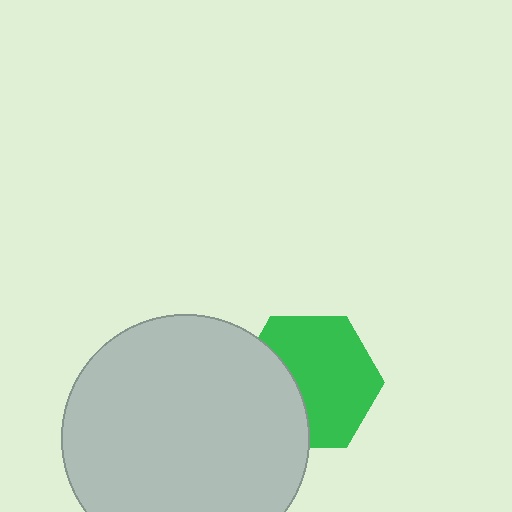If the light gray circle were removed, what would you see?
You would see the complete green hexagon.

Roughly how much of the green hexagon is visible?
Most of it is visible (roughly 66%).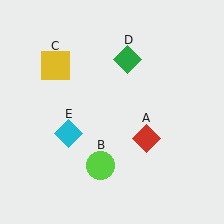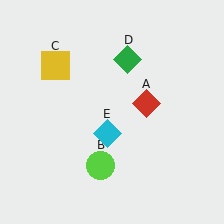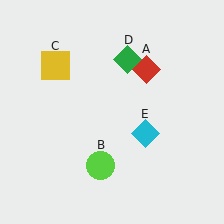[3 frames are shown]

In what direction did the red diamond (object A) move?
The red diamond (object A) moved up.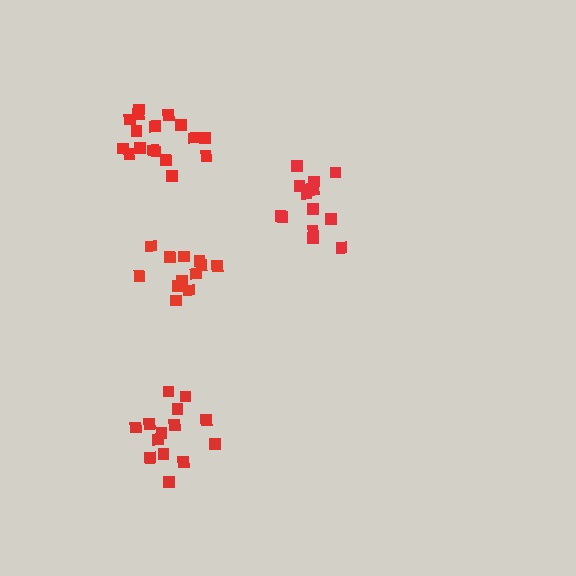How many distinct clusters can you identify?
There are 4 distinct clusters.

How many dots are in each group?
Group 1: 17 dots, Group 2: 13 dots, Group 3: 14 dots, Group 4: 15 dots (59 total).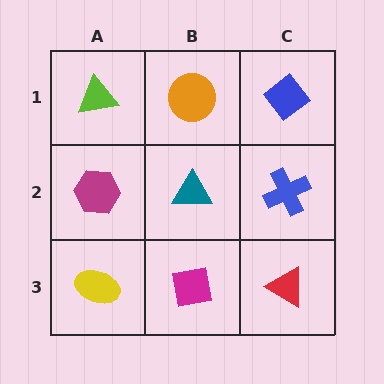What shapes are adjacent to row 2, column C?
A blue diamond (row 1, column C), a red triangle (row 3, column C), a teal triangle (row 2, column B).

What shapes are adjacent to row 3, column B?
A teal triangle (row 2, column B), a yellow ellipse (row 3, column A), a red triangle (row 3, column C).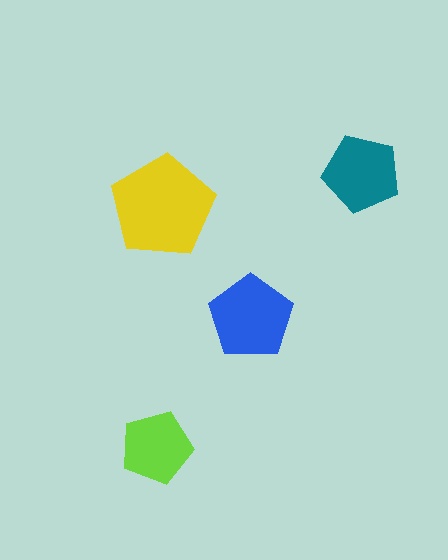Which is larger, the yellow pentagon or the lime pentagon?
The yellow one.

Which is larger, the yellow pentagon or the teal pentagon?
The yellow one.